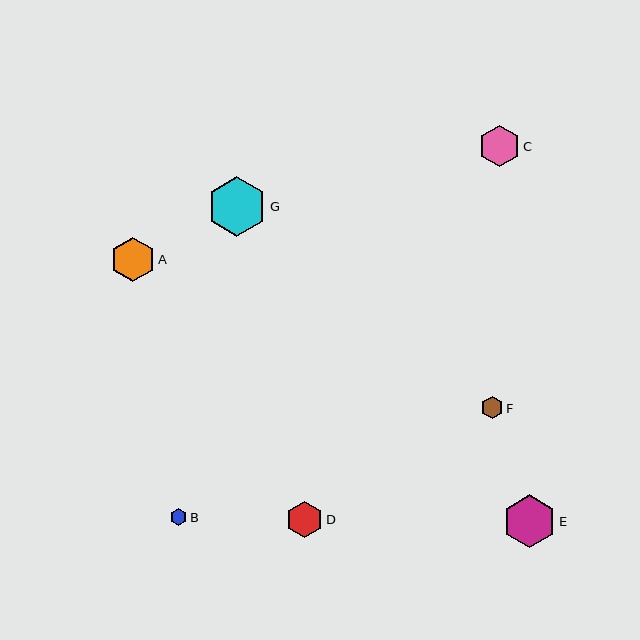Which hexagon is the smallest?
Hexagon B is the smallest with a size of approximately 17 pixels.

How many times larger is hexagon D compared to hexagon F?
Hexagon D is approximately 1.6 times the size of hexagon F.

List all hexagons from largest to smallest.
From largest to smallest: G, E, A, C, D, F, B.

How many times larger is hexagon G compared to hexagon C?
Hexagon G is approximately 1.4 times the size of hexagon C.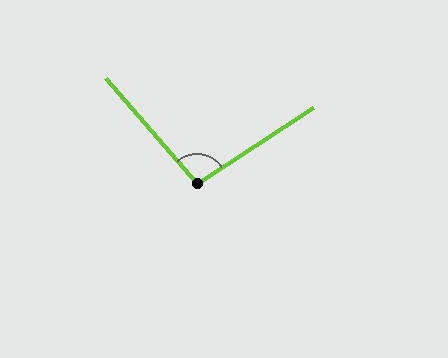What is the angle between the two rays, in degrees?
Approximately 97 degrees.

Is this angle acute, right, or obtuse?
It is obtuse.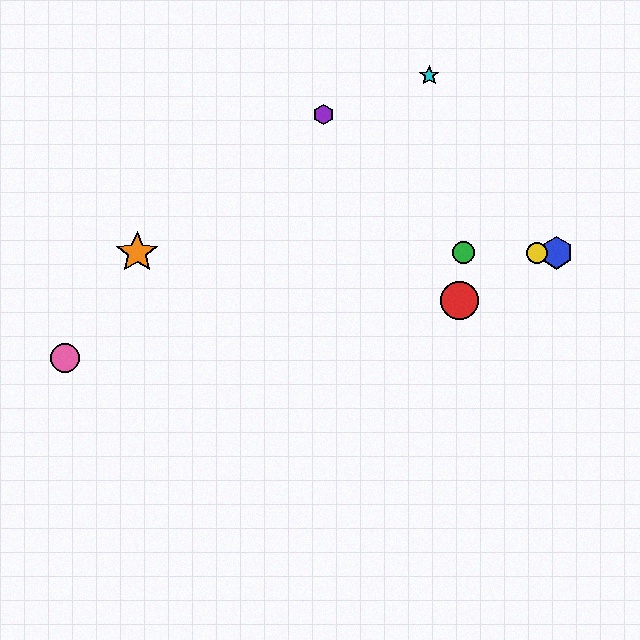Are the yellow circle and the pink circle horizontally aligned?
No, the yellow circle is at y≈253 and the pink circle is at y≈358.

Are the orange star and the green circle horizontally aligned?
Yes, both are at y≈253.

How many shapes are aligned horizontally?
4 shapes (the blue hexagon, the green circle, the yellow circle, the orange star) are aligned horizontally.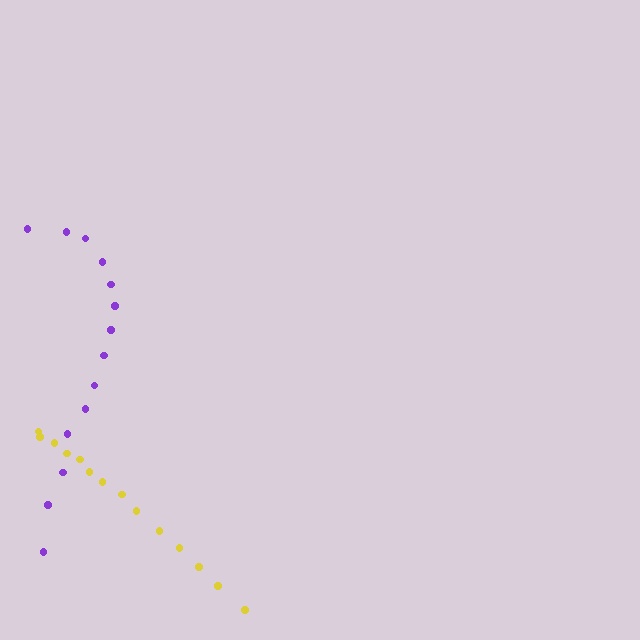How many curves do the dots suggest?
There are 2 distinct paths.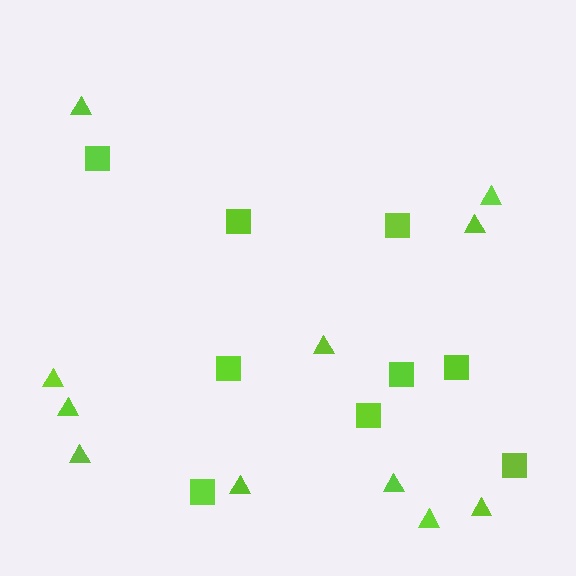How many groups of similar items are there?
There are 2 groups: one group of triangles (11) and one group of squares (9).